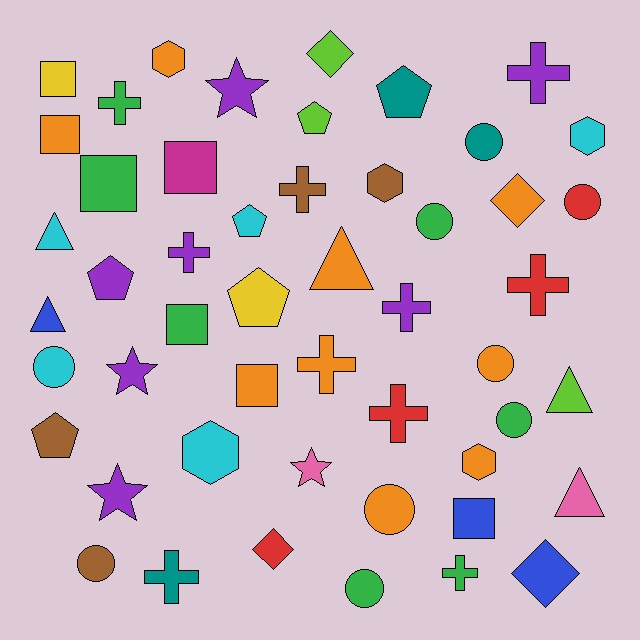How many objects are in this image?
There are 50 objects.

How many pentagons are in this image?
There are 6 pentagons.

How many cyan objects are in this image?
There are 5 cyan objects.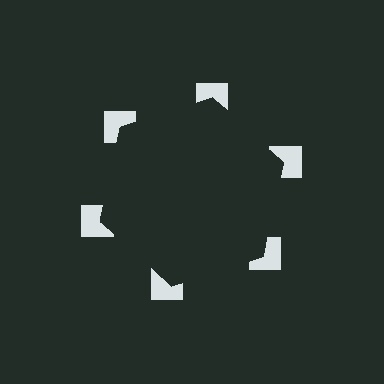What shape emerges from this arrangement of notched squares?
An illusory hexagon — its edges are inferred from the aligned wedge cuts in the notched squares, not physically drawn.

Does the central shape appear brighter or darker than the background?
It typically appears slightly darker than the background, even though no actual brightness change is drawn.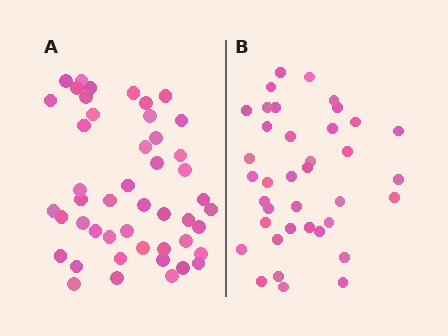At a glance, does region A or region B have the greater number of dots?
Region A (the left region) has more dots.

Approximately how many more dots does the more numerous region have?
Region A has roughly 8 or so more dots than region B.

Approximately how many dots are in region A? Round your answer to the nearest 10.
About 50 dots. (The exact count is 47, which rounds to 50.)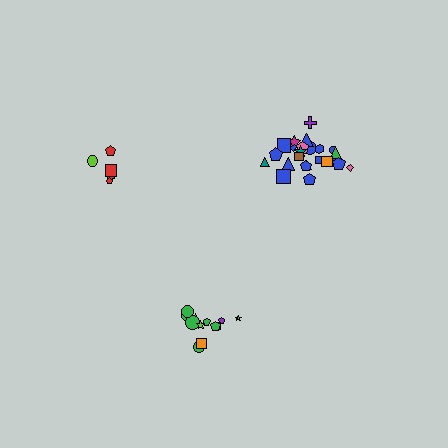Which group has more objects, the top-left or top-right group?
The top-right group.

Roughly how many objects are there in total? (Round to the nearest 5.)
Roughly 40 objects in total.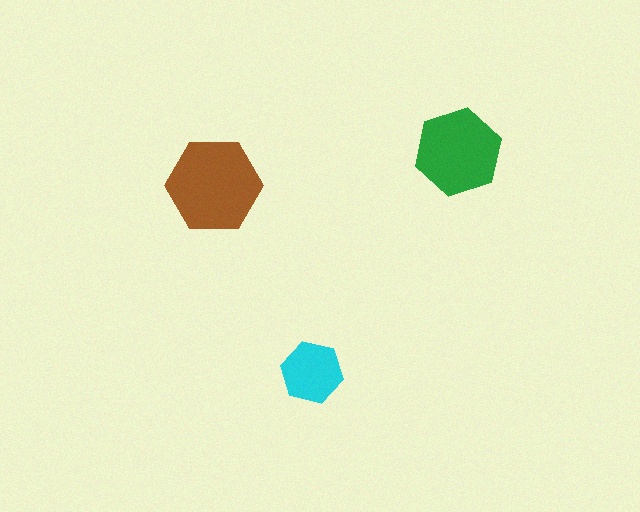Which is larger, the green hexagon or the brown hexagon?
The brown one.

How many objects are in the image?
There are 3 objects in the image.